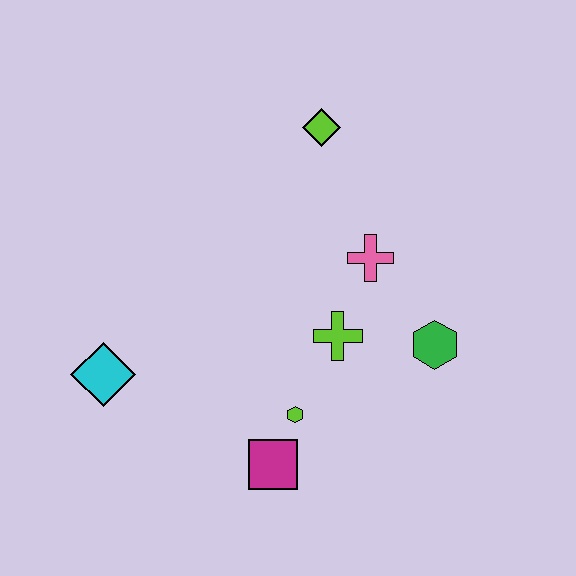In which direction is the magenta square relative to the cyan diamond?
The magenta square is to the right of the cyan diamond.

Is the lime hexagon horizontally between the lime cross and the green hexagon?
No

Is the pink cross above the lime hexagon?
Yes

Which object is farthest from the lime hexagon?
The lime diamond is farthest from the lime hexagon.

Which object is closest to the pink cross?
The lime cross is closest to the pink cross.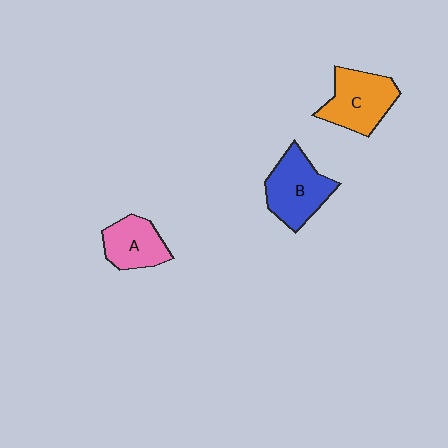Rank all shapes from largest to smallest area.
From largest to smallest: B (blue), C (orange), A (pink).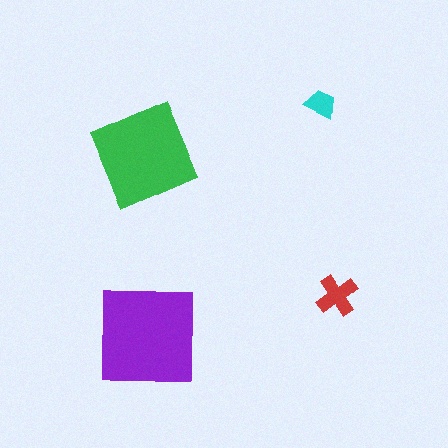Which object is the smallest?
The cyan trapezoid.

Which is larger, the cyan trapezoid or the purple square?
The purple square.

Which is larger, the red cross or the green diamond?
The green diamond.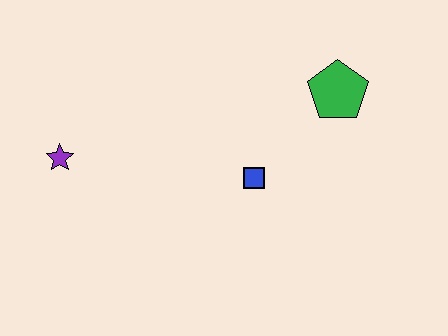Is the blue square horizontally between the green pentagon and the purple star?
Yes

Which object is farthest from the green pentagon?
The purple star is farthest from the green pentagon.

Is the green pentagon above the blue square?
Yes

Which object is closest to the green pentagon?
The blue square is closest to the green pentagon.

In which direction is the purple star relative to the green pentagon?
The purple star is to the left of the green pentagon.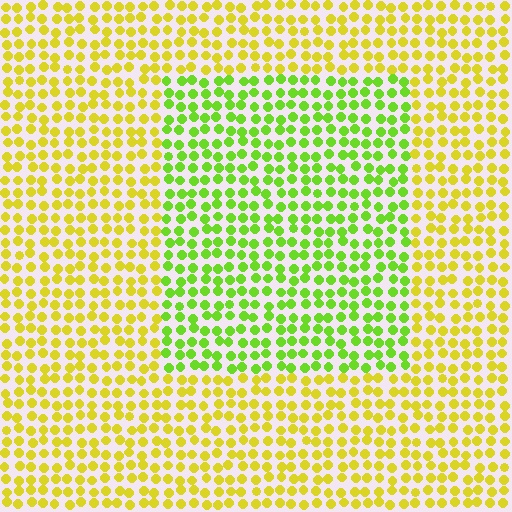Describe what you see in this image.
The image is filled with small yellow elements in a uniform arrangement. A rectangle-shaped region is visible where the elements are tinted to a slightly different hue, forming a subtle color boundary.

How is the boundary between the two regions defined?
The boundary is defined purely by a slight shift in hue (about 39 degrees). Spacing, size, and orientation are identical on both sides.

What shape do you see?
I see a rectangle.